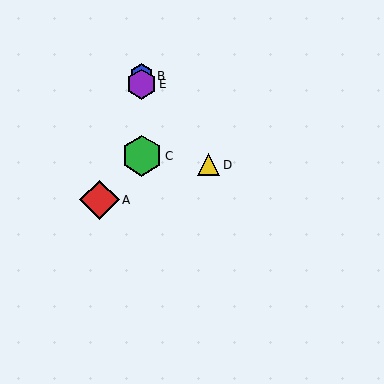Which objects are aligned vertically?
Objects B, C, E are aligned vertically.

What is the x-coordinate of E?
Object E is at x≈142.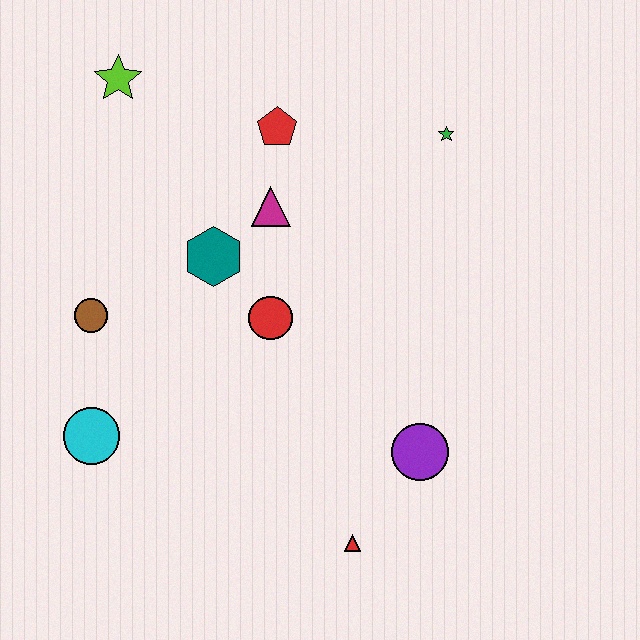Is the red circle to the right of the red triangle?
No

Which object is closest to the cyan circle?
The brown circle is closest to the cyan circle.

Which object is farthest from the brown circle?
The green star is farthest from the brown circle.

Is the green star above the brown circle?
Yes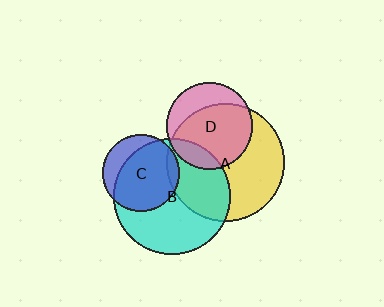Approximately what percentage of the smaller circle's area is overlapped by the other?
Approximately 70%.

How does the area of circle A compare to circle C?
Approximately 2.4 times.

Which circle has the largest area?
Circle A (yellow).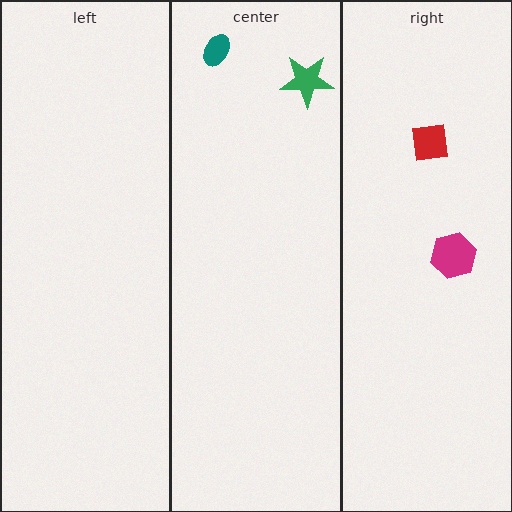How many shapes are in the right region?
2.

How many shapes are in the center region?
2.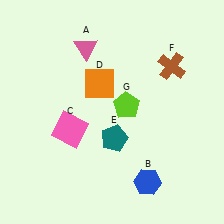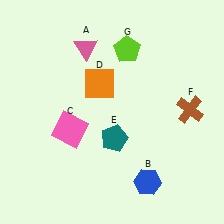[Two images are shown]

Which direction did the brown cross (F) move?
The brown cross (F) moved down.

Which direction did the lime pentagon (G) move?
The lime pentagon (G) moved up.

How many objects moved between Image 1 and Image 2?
2 objects moved between the two images.